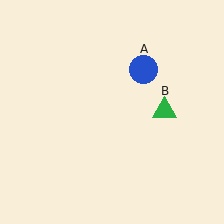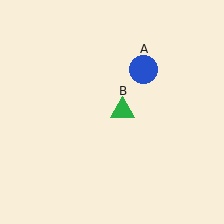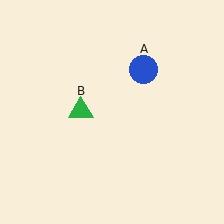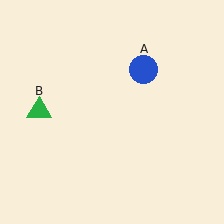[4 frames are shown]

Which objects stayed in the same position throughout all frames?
Blue circle (object A) remained stationary.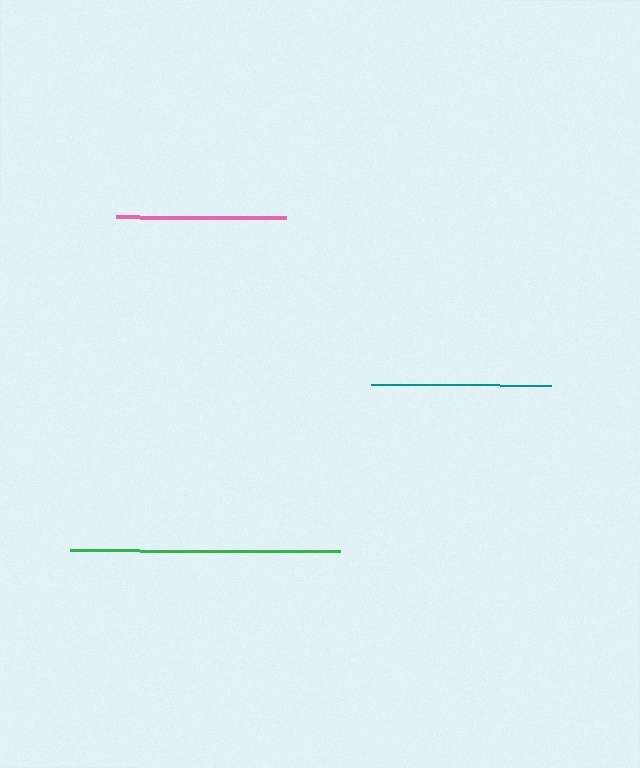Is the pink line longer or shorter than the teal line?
The teal line is longer than the pink line.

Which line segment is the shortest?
The pink line is the shortest at approximately 171 pixels.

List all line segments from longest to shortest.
From longest to shortest: green, teal, pink.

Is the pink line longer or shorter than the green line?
The green line is longer than the pink line.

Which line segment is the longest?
The green line is the longest at approximately 270 pixels.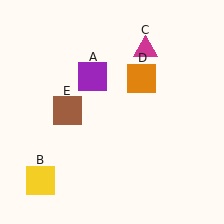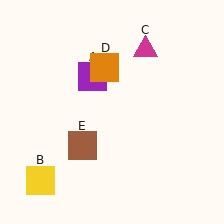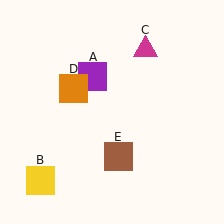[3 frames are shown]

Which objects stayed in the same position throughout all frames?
Purple square (object A) and yellow square (object B) and magenta triangle (object C) remained stationary.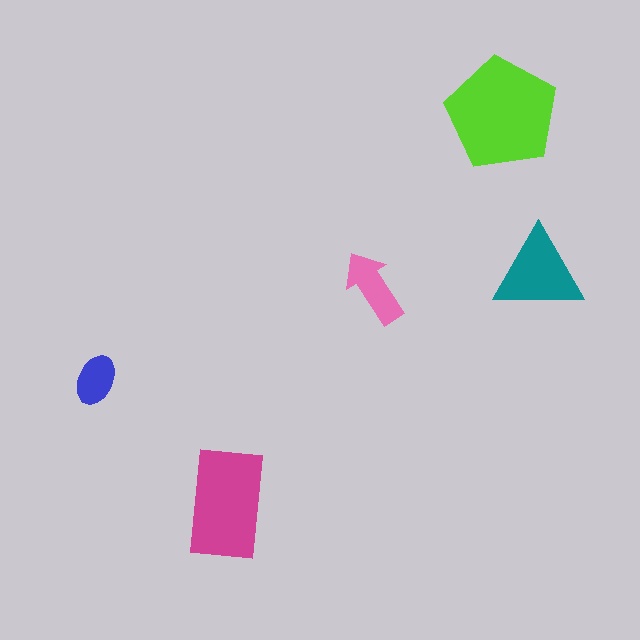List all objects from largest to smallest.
The lime pentagon, the magenta rectangle, the teal triangle, the pink arrow, the blue ellipse.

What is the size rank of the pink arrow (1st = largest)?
4th.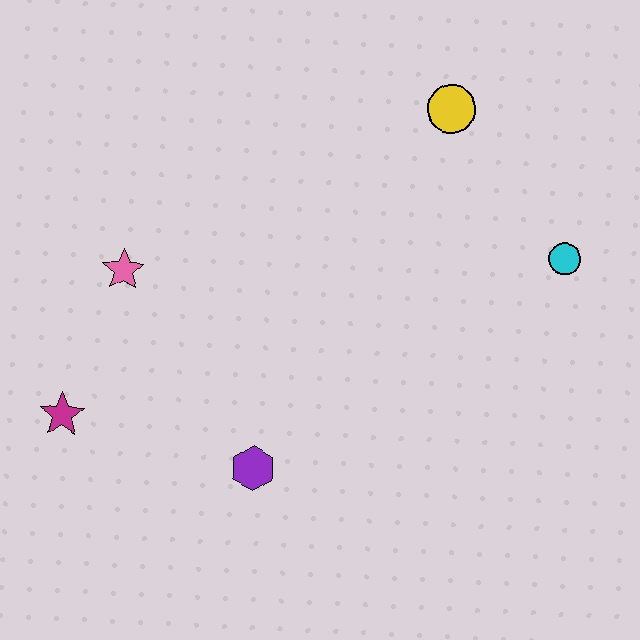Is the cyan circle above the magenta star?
Yes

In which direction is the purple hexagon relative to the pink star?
The purple hexagon is below the pink star.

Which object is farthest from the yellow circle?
The magenta star is farthest from the yellow circle.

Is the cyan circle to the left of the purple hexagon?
No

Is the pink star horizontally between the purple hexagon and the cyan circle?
No